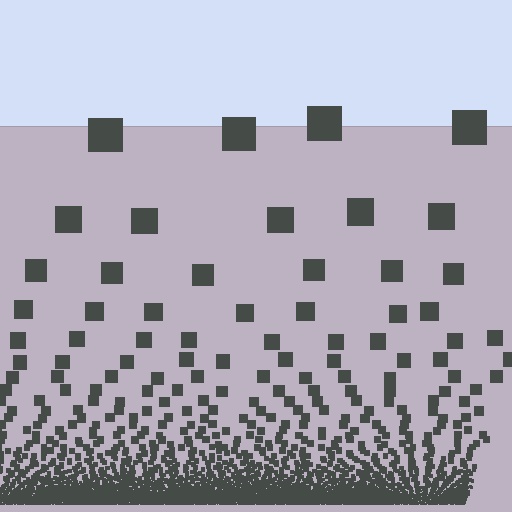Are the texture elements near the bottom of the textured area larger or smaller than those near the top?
Smaller. The gradient is inverted — elements near the bottom are smaller and denser.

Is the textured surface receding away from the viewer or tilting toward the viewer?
The surface appears to tilt toward the viewer. Texture elements get larger and sparser toward the top.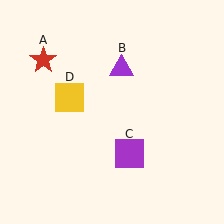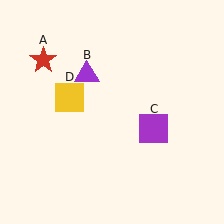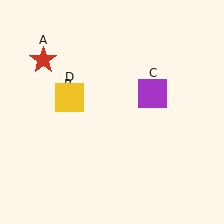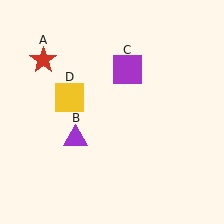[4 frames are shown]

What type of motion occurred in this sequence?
The purple triangle (object B), purple square (object C) rotated counterclockwise around the center of the scene.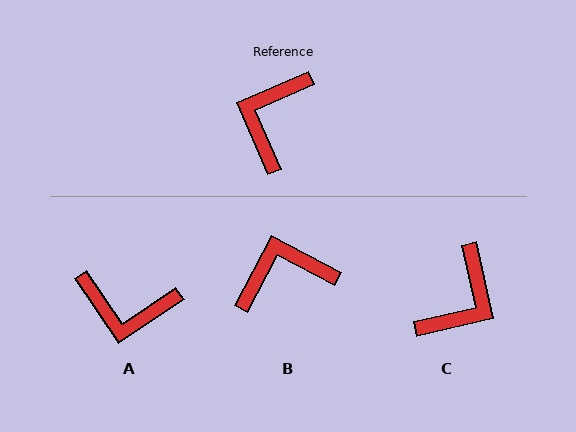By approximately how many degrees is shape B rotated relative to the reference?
Approximately 51 degrees clockwise.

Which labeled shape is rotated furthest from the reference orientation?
C, about 169 degrees away.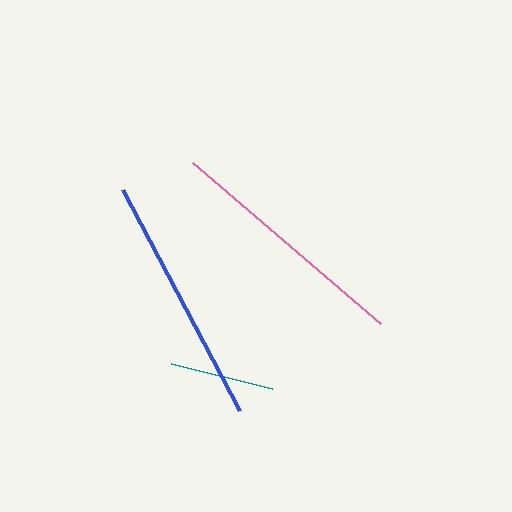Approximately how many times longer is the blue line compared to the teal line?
The blue line is approximately 2.4 times the length of the teal line.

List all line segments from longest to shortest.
From longest to shortest: blue, pink, teal.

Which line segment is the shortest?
The teal line is the shortest at approximately 104 pixels.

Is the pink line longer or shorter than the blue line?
The blue line is longer than the pink line.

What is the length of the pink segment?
The pink segment is approximately 248 pixels long.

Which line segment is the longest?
The blue line is the longest at approximately 250 pixels.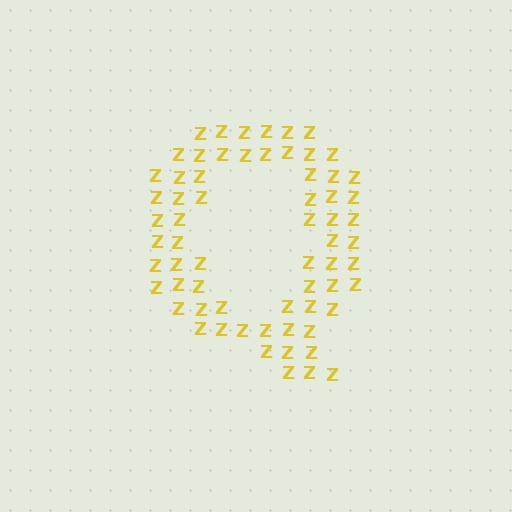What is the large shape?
The large shape is the letter Q.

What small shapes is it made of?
It is made of small letter Z's.